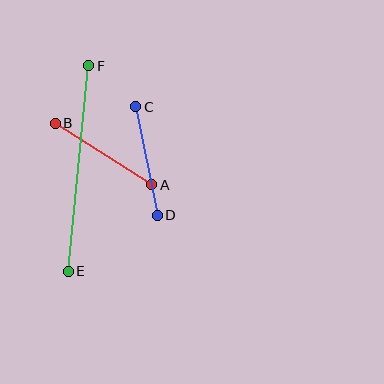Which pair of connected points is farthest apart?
Points E and F are farthest apart.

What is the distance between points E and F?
The distance is approximately 206 pixels.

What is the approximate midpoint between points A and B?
The midpoint is at approximately (103, 154) pixels.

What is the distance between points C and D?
The distance is approximately 111 pixels.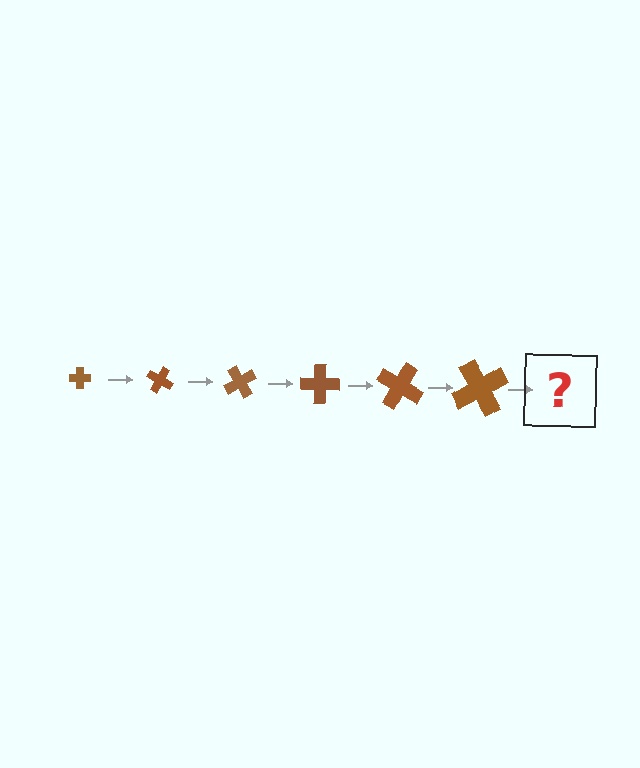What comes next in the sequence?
The next element should be a cross, larger than the previous one and rotated 180 degrees from the start.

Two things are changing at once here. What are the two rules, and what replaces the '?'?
The two rules are that the cross grows larger each step and it rotates 30 degrees each step. The '?' should be a cross, larger than the previous one and rotated 180 degrees from the start.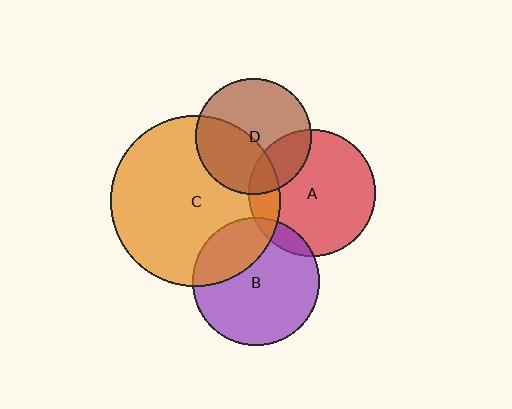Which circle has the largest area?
Circle C (orange).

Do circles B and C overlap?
Yes.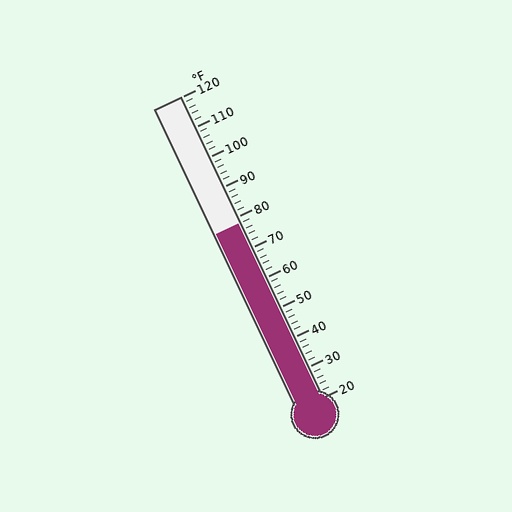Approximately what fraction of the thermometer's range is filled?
The thermometer is filled to approximately 60% of its range.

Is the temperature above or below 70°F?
The temperature is above 70°F.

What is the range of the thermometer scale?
The thermometer scale ranges from 20°F to 120°F.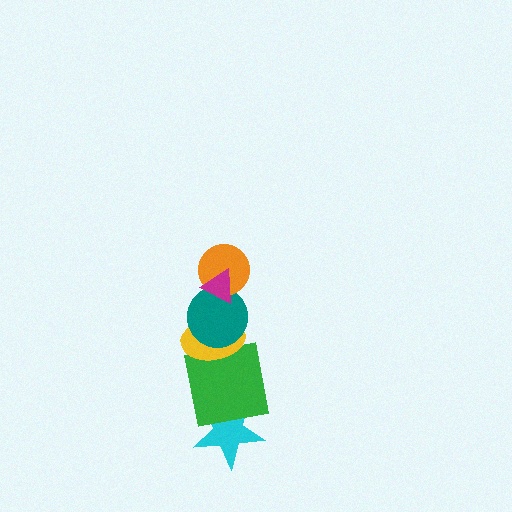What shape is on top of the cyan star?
The green square is on top of the cyan star.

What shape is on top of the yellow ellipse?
The teal circle is on top of the yellow ellipse.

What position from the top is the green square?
The green square is 5th from the top.